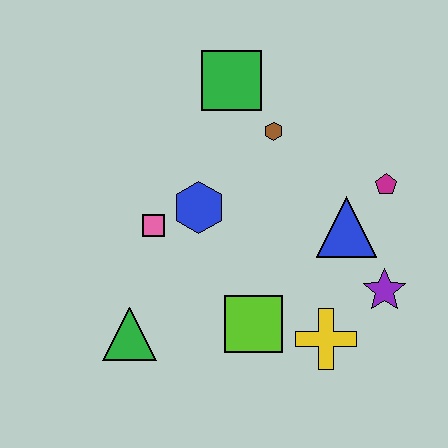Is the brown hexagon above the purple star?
Yes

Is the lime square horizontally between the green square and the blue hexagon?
No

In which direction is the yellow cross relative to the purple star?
The yellow cross is to the left of the purple star.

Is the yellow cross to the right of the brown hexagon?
Yes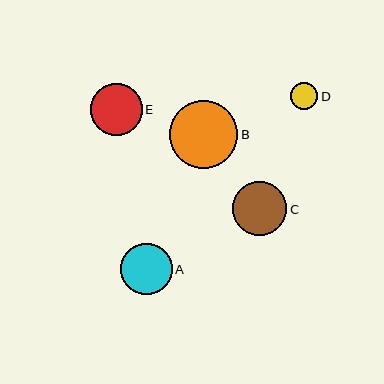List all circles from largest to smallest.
From largest to smallest: B, C, A, E, D.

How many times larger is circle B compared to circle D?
Circle B is approximately 2.6 times the size of circle D.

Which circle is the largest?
Circle B is the largest with a size of approximately 69 pixels.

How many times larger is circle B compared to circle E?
Circle B is approximately 1.3 times the size of circle E.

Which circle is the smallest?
Circle D is the smallest with a size of approximately 27 pixels.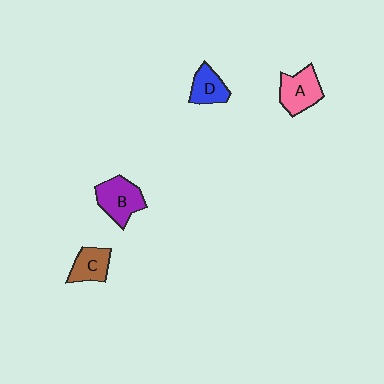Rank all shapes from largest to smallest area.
From largest to smallest: B (purple), A (pink), D (blue), C (brown).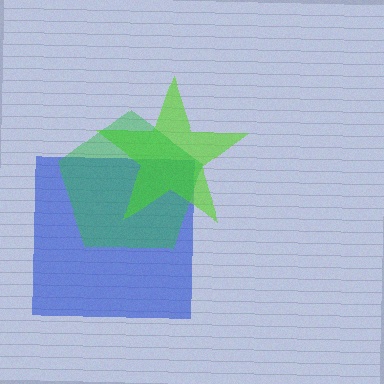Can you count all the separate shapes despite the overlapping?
Yes, there are 3 separate shapes.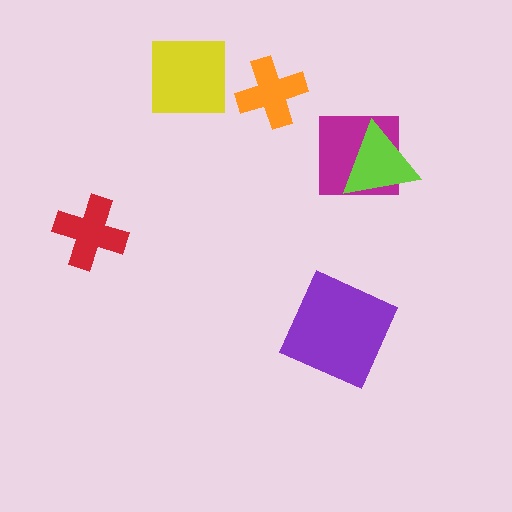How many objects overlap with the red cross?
0 objects overlap with the red cross.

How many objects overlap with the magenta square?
1 object overlaps with the magenta square.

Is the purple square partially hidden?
No, no other shape covers it.